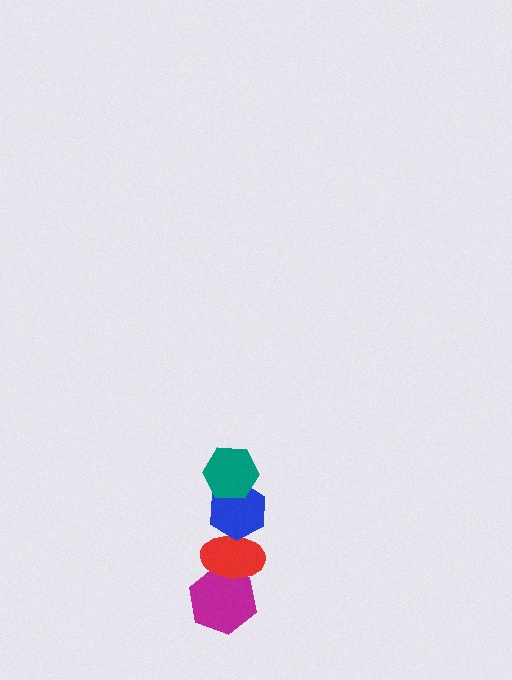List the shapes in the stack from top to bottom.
From top to bottom: the teal hexagon, the blue hexagon, the red ellipse, the magenta hexagon.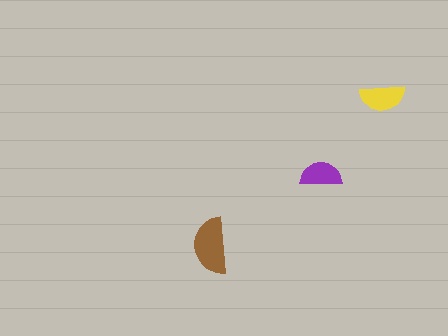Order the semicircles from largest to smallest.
the brown one, the yellow one, the purple one.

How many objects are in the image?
There are 3 objects in the image.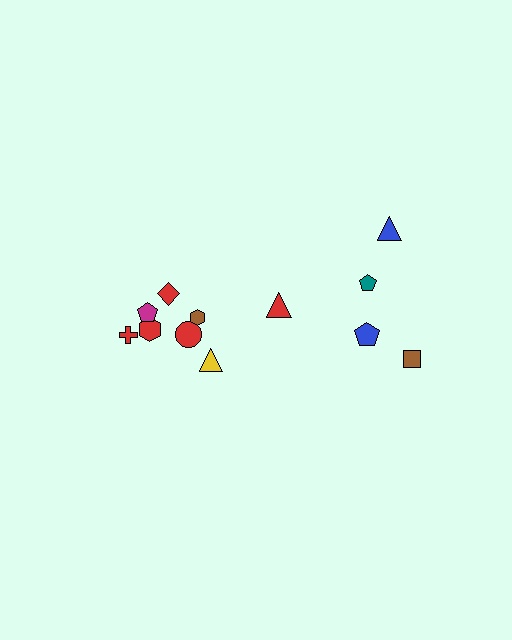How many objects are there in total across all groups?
There are 12 objects.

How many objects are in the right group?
There are 5 objects.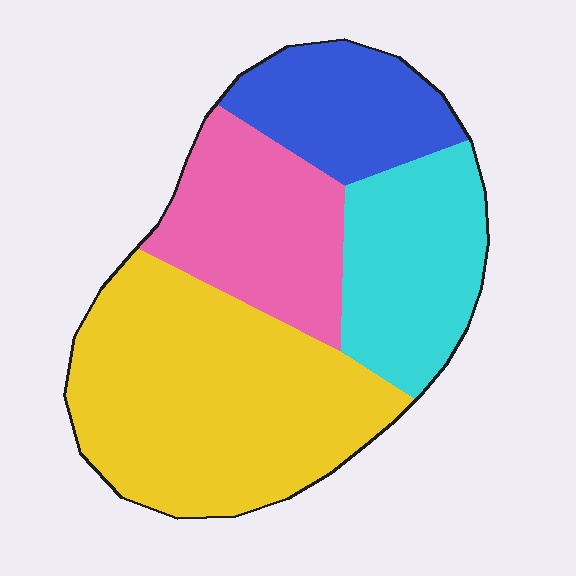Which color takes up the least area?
Blue, at roughly 15%.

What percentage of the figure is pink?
Pink takes up about one fifth (1/5) of the figure.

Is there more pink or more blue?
Pink.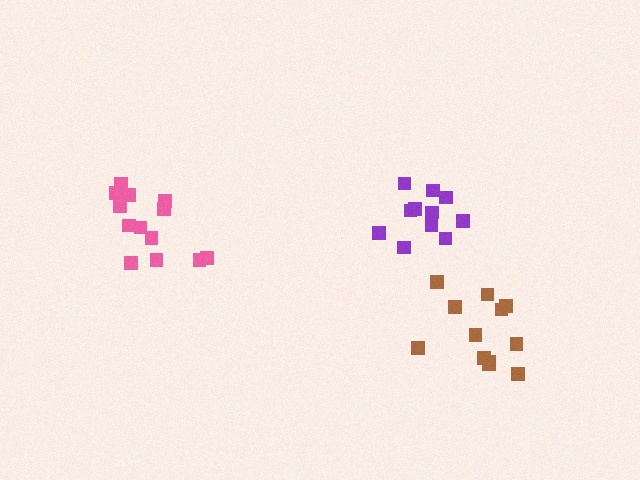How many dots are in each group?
Group 1: 12 dots, Group 2: 13 dots, Group 3: 11 dots (36 total).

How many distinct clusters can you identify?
There are 3 distinct clusters.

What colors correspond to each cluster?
The clusters are colored: brown, pink, purple.